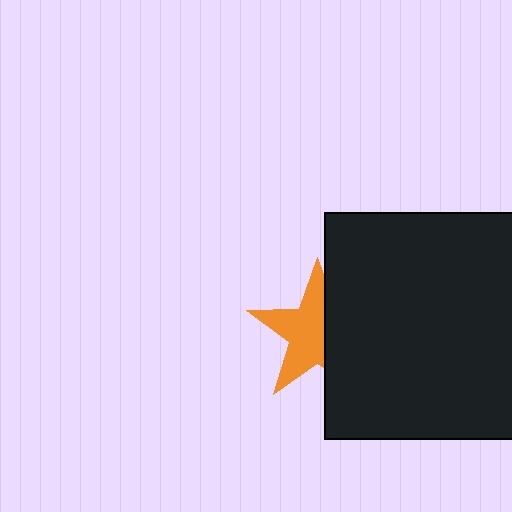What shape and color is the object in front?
The object in front is a black rectangle.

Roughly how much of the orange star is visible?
About half of it is visible (roughly 58%).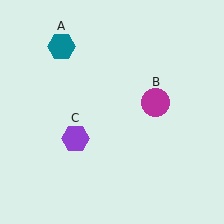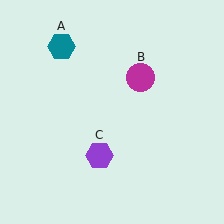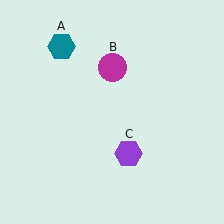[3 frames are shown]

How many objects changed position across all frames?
2 objects changed position: magenta circle (object B), purple hexagon (object C).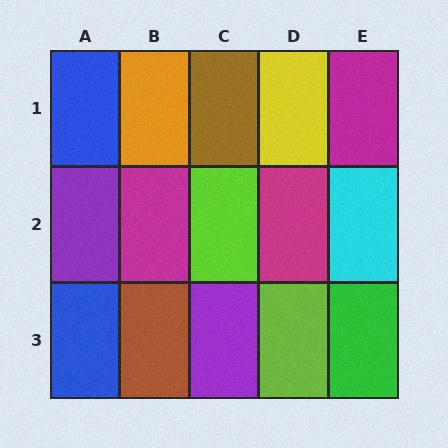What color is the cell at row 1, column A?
Blue.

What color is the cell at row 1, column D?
Yellow.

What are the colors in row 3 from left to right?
Blue, brown, purple, lime, green.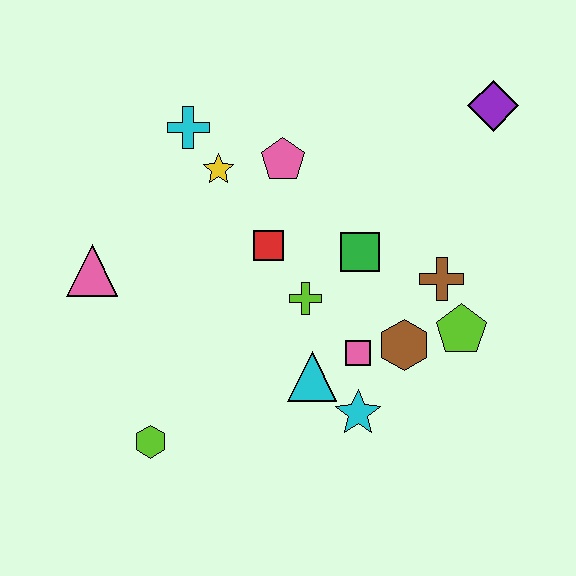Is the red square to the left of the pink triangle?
No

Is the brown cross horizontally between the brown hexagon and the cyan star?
No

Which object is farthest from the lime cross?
The purple diamond is farthest from the lime cross.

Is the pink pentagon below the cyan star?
No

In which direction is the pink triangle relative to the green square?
The pink triangle is to the left of the green square.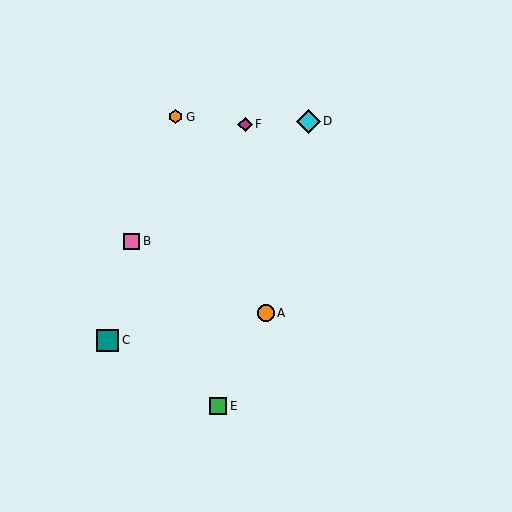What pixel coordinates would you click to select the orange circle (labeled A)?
Click at (266, 313) to select the orange circle A.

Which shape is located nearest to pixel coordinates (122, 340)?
The teal square (labeled C) at (108, 340) is nearest to that location.